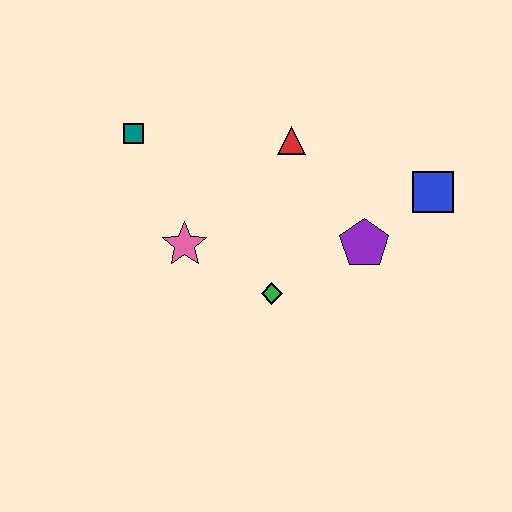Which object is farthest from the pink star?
The blue square is farthest from the pink star.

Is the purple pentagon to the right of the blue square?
No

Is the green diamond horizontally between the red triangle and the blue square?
No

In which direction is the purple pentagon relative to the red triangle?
The purple pentagon is below the red triangle.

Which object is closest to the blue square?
The purple pentagon is closest to the blue square.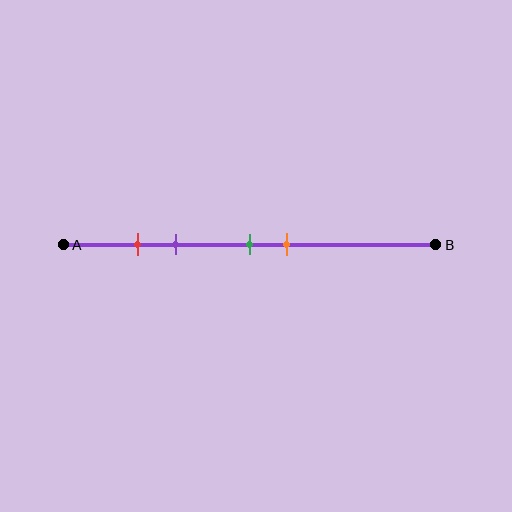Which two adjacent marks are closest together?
The red and purple marks are the closest adjacent pair.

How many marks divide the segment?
There are 4 marks dividing the segment.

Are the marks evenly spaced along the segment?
No, the marks are not evenly spaced.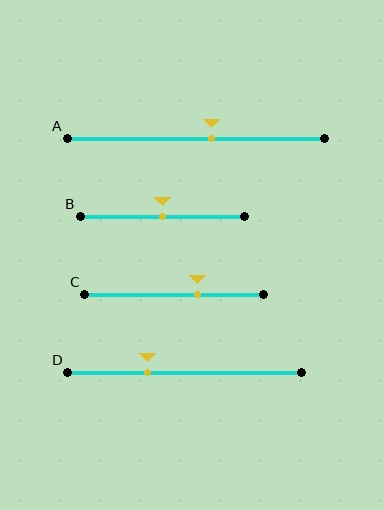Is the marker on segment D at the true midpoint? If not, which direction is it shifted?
No, the marker on segment D is shifted to the left by about 16% of the segment length.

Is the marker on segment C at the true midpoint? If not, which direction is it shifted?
No, the marker on segment C is shifted to the right by about 13% of the segment length.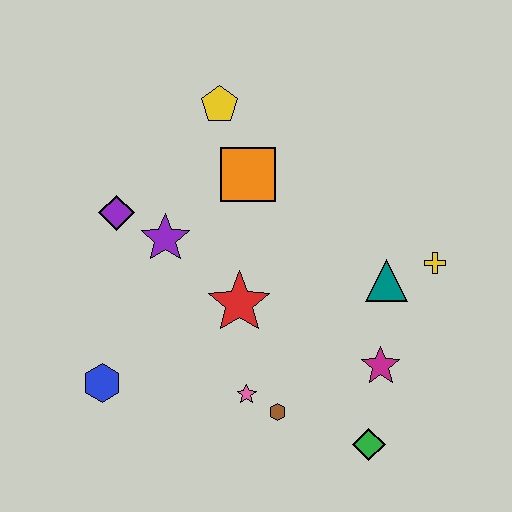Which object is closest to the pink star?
The brown hexagon is closest to the pink star.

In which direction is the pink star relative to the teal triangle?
The pink star is to the left of the teal triangle.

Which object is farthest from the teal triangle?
The blue hexagon is farthest from the teal triangle.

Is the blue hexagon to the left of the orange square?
Yes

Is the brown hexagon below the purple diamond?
Yes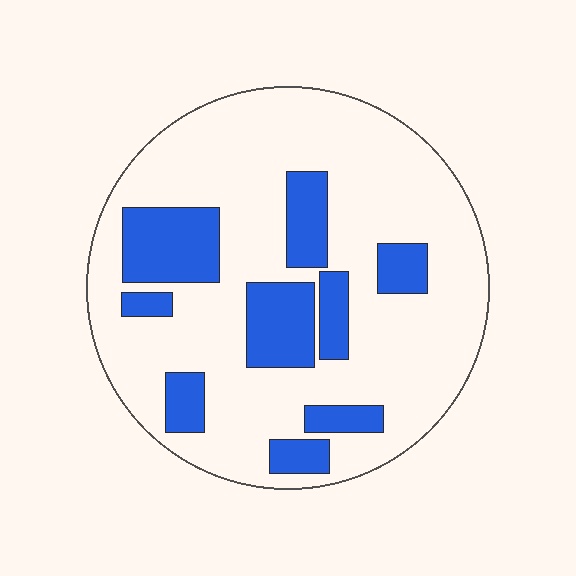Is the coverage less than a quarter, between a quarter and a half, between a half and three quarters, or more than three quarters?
Less than a quarter.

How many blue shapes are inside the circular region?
9.